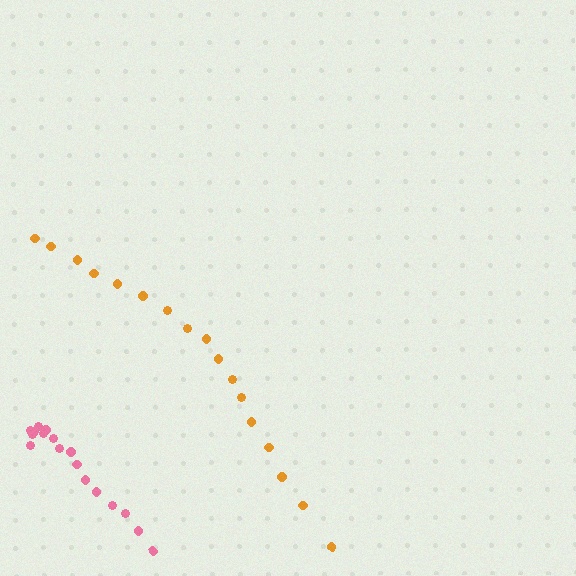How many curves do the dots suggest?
There are 2 distinct paths.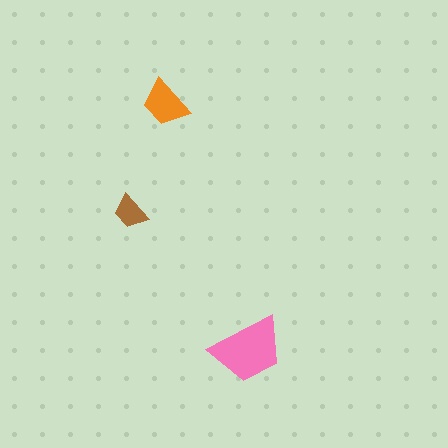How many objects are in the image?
There are 3 objects in the image.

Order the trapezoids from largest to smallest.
the pink one, the orange one, the brown one.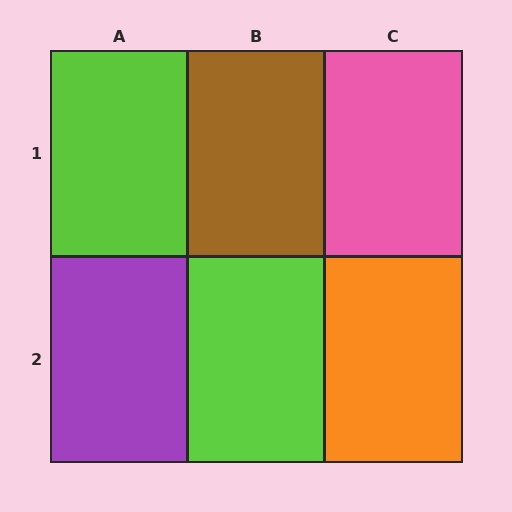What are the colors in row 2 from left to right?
Purple, lime, orange.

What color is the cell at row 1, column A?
Lime.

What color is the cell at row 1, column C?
Pink.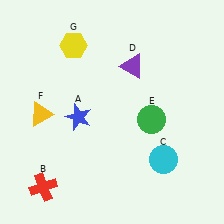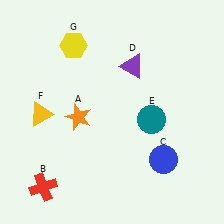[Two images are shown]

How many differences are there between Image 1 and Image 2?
There are 3 differences between the two images.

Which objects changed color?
A changed from blue to orange. C changed from cyan to blue. E changed from green to teal.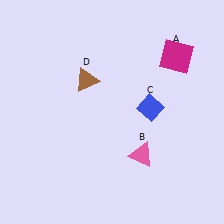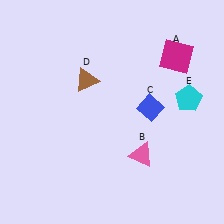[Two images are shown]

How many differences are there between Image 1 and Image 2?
There is 1 difference between the two images.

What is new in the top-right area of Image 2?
A cyan pentagon (E) was added in the top-right area of Image 2.